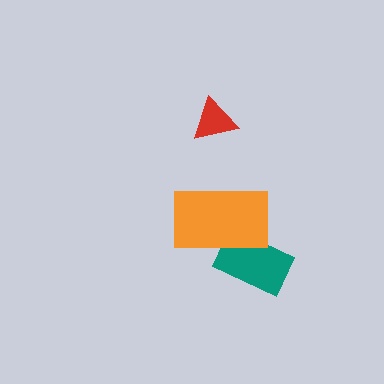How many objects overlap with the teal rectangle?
1 object overlaps with the teal rectangle.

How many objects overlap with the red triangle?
0 objects overlap with the red triangle.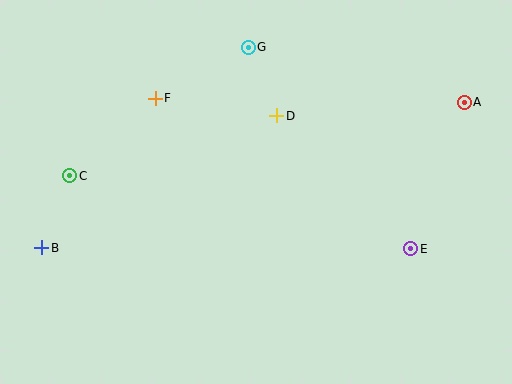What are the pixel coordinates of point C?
Point C is at (70, 176).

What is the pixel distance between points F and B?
The distance between F and B is 187 pixels.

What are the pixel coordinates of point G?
Point G is at (248, 47).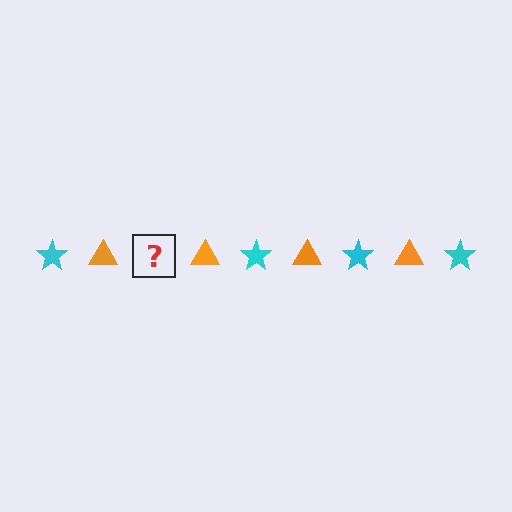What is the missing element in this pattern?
The missing element is a cyan star.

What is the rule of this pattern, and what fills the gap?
The rule is that the pattern alternates between cyan star and orange triangle. The gap should be filled with a cyan star.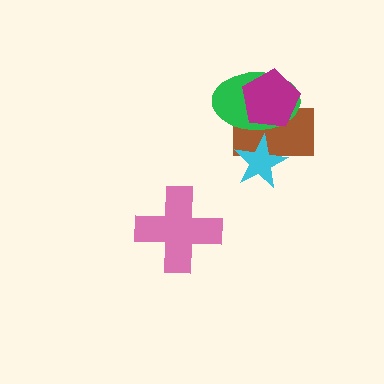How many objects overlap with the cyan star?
2 objects overlap with the cyan star.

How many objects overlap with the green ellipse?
3 objects overlap with the green ellipse.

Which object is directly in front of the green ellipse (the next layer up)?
The cyan star is directly in front of the green ellipse.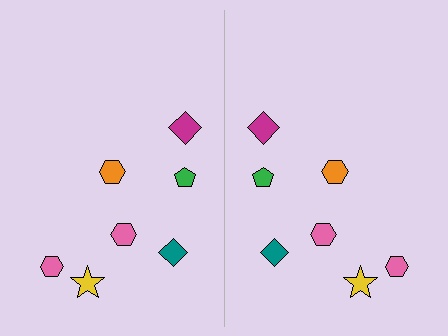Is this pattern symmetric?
Yes, this pattern has bilateral (reflection) symmetry.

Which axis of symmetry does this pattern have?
The pattern has a vertical axis of symmetry running through the center of the image.